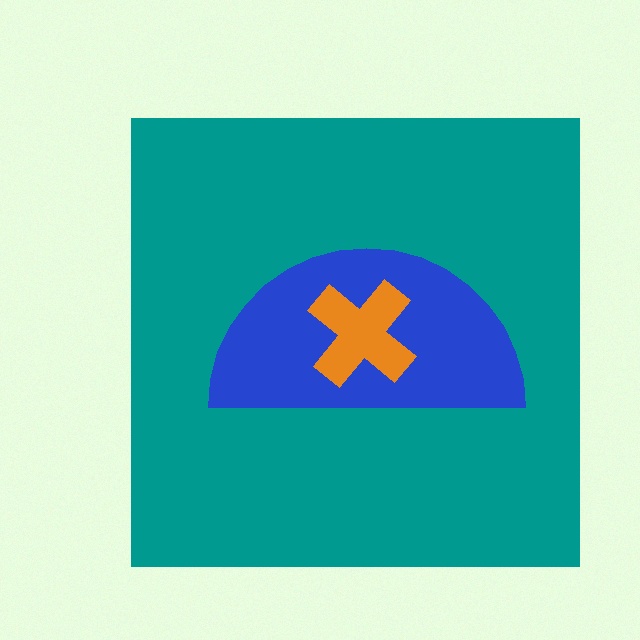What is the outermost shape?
The teal square.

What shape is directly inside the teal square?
The blue semicircle.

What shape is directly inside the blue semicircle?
The orange cross.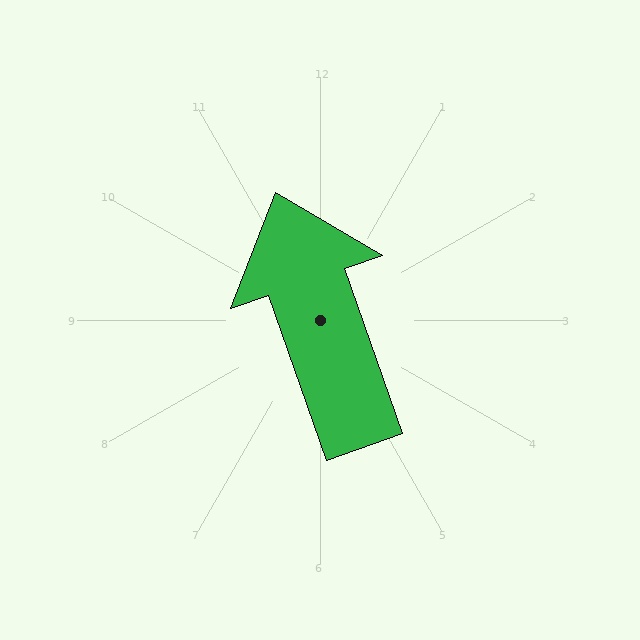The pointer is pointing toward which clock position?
Roughly 11 o'clock.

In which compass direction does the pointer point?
North.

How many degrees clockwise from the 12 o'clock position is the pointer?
Approximately 341 degrees.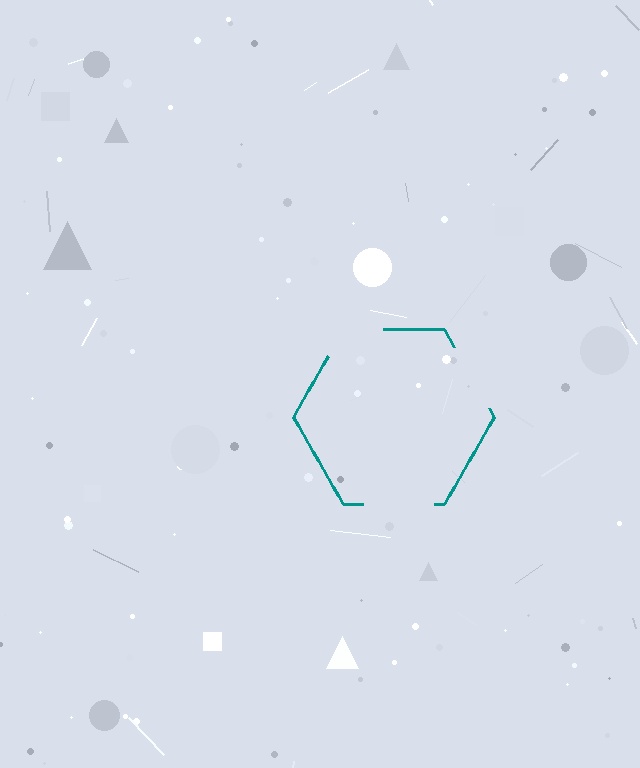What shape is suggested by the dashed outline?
The dashed outline suggests a hexagon.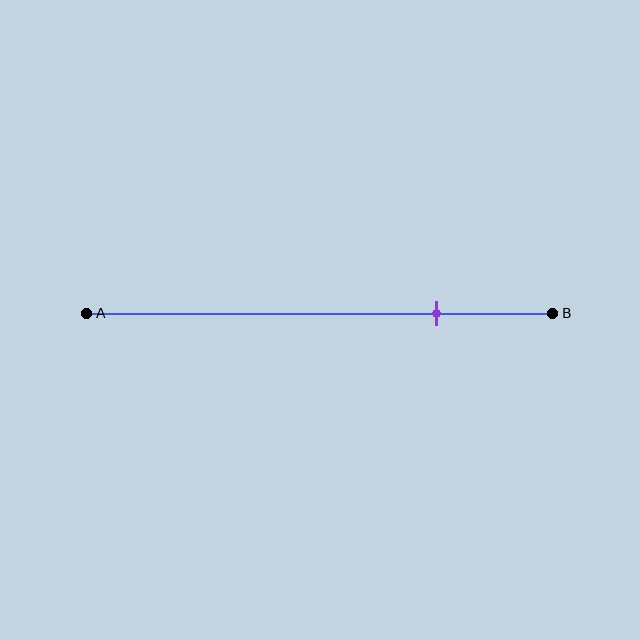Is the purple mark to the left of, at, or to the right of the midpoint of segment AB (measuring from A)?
The purple mark is to the right of the midpoint of segment AB.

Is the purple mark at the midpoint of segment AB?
No, the mark is at about 75% from A, not at the 50% midpoint.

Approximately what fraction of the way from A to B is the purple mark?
The purple mark is approximately 75% of the way from A to B.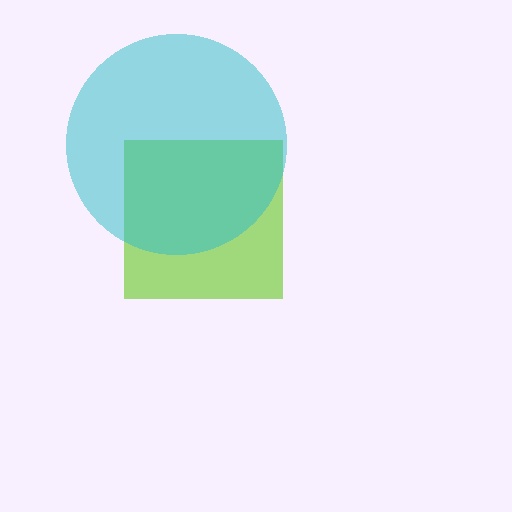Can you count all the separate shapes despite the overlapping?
Yes, there are 2 separate shapes.